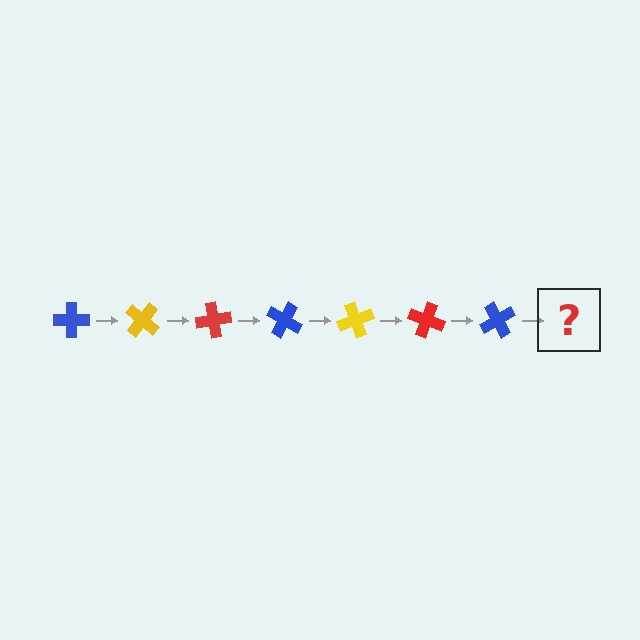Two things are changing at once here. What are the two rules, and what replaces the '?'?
The two rules are that it rotates 40 degrees each step and the color cycles through blue, yellow, and red. The '?' should be a yellow cross, rotated 280 degrees from the start.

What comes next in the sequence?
The next element should be a yellow cross, rotated 280 degrees from the start.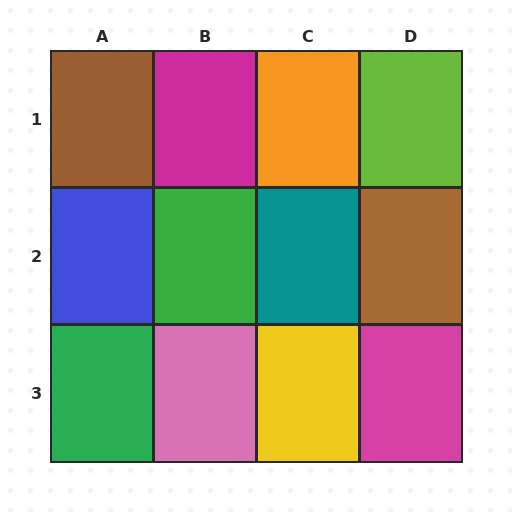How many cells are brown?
2 cells are brown.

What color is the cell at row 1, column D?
Lime.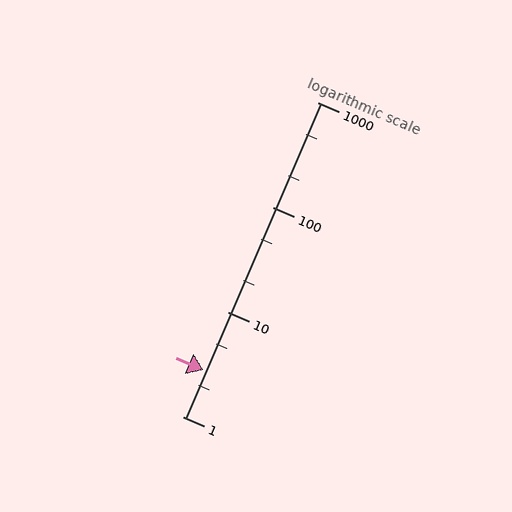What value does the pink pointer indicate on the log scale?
The pointer indicates approximately 2.8.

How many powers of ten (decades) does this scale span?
The scale spans 3 decades, from 1 to 1000.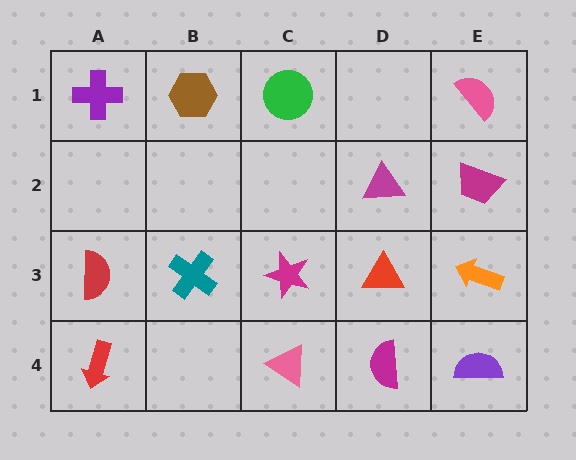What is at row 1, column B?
A brown hexagon.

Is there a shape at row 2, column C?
No, that cell is empty.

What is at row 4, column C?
A pink triangle.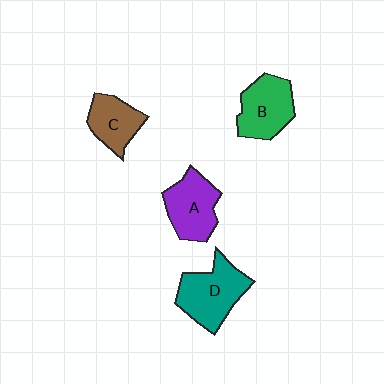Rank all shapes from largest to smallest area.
From largest to smallest: D (teal), B (green), A (purple), C (brown).